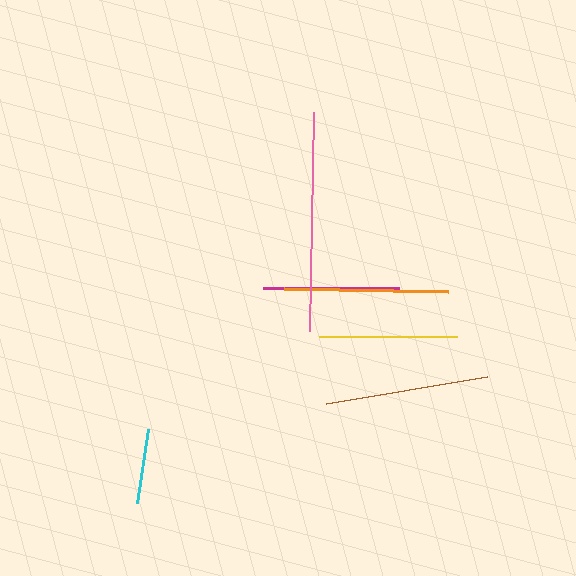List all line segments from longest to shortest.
From longest to shortest: pink, orange, brown, yellow, magenta, cyan.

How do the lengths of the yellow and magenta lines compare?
The yellow and magenta lines are approximately the same length.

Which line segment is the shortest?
The cyan line is the shortest at approximately 75 pixels.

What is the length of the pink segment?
The pink segment is approximately 219 pixels long.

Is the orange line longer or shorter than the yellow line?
The orange line is longer than the yellow line.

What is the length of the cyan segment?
The cyan segment is approximately 75 pixels long.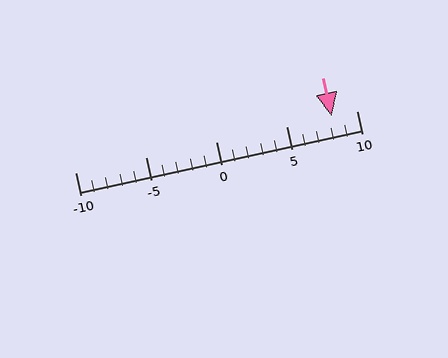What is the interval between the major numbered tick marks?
The major tick marks are spaced 5 units apart.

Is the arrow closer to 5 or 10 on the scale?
The arrow is closer to 10.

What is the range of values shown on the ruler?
The ruler shows values from -10 to 10.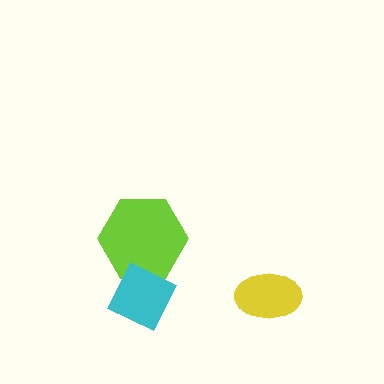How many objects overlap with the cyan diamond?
1 object overlaps with the cyan diamond.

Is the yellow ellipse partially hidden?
No, no other shape covers it.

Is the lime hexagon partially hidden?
Yes, it is partially covered by another shape.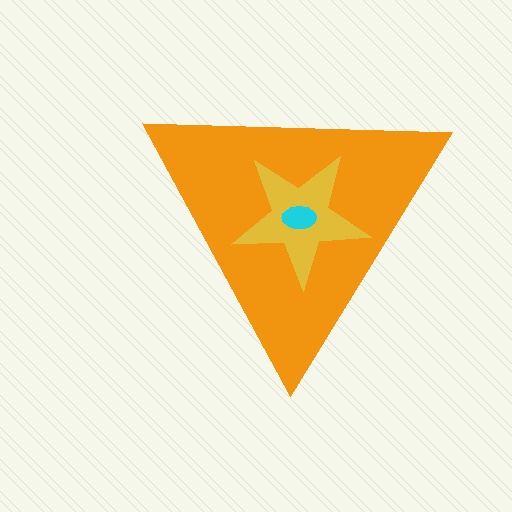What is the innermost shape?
The cyan ellipse.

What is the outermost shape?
The orange triangle.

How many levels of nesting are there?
3.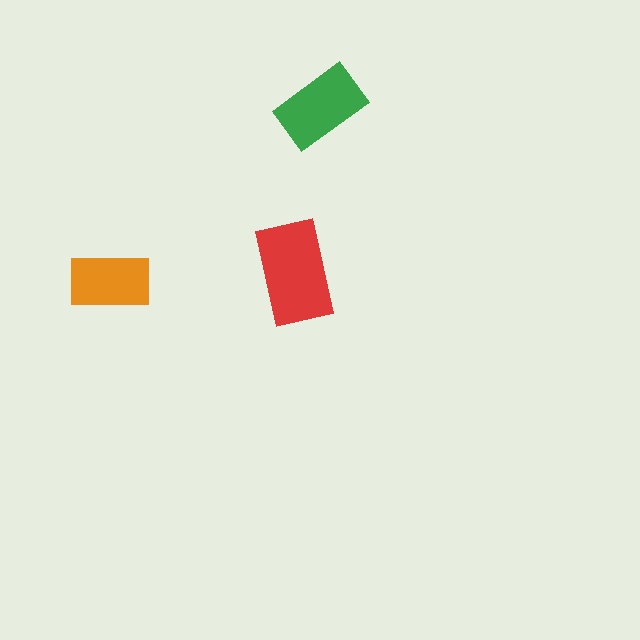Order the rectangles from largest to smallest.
the red one, the green one, the orange one.